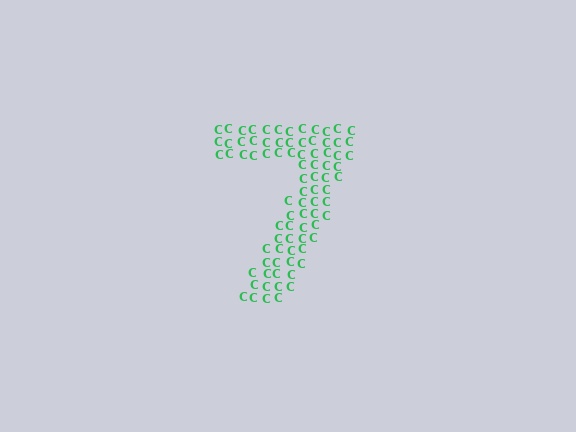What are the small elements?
The small elements are letter C's.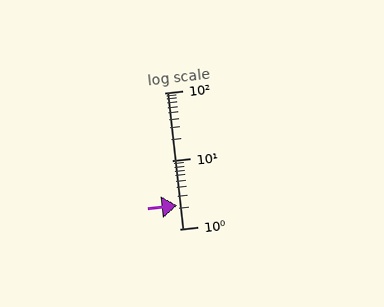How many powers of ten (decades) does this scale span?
The scale spans 2 decades, from 1 to 100.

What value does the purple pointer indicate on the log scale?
The pointer indicates approximately 2.2.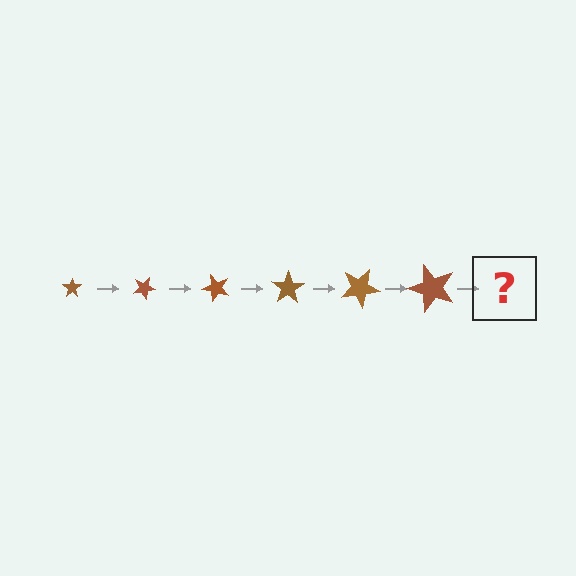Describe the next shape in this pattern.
It should be a star, larger than the previous one and rotated 150 degrees from the start.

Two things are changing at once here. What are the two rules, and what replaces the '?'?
The two rules are that the star grows larger each step and it rotates 25 degrees each step. The '?' should be a star, larger than the previous one and rotated 150 degrees from the start.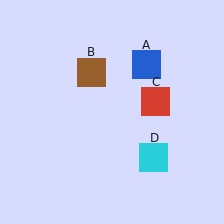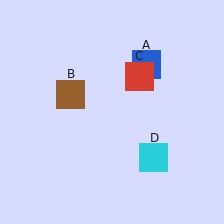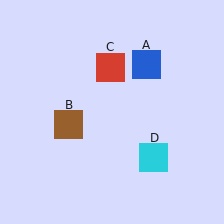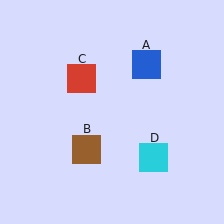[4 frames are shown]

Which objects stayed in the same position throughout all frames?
Blue square (object A) and cyan square (object D) remained stationary.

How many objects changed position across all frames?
2 objects changed position: brown square (object B), red square (object C).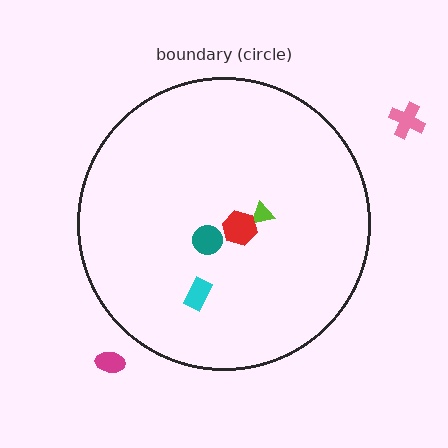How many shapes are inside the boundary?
4 inside, 2 outside.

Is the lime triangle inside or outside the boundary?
Inside.